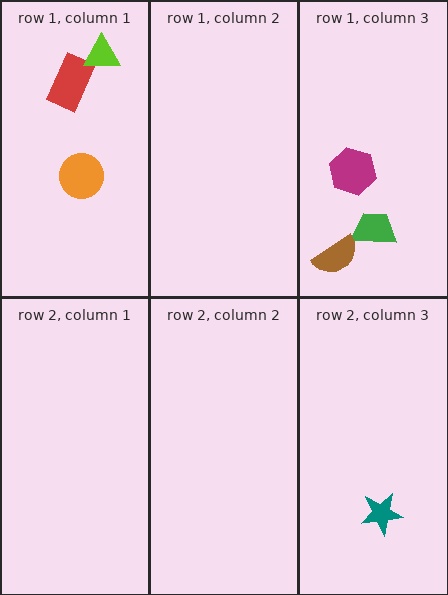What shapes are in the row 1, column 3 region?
The magenta hexagon, the green trapezoid, the brown semicircle.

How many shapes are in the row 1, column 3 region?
3.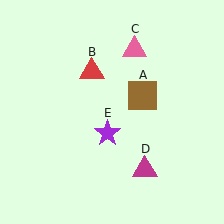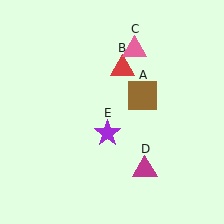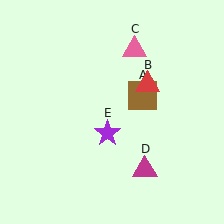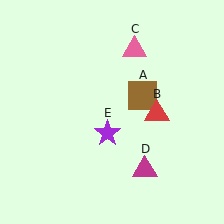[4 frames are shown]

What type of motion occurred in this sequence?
The red triangle (object B) rotated clockwise around the center of the scene.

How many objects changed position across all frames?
1 object changed position: red triangle (object B).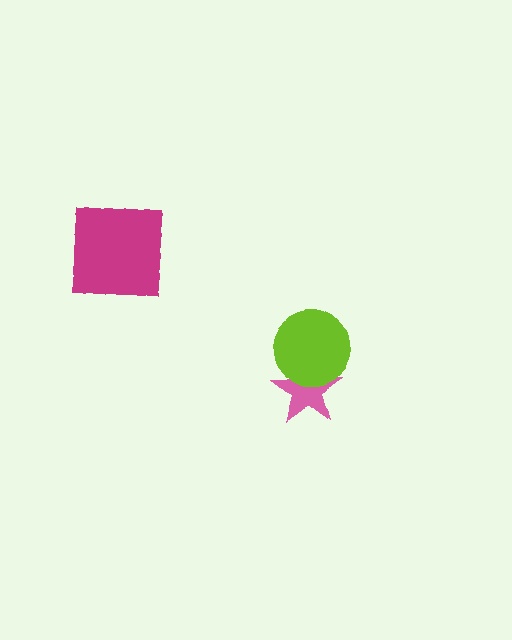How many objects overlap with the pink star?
1 object overlaps with the pink star.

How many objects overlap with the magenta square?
0 objects overlap with the magenta square.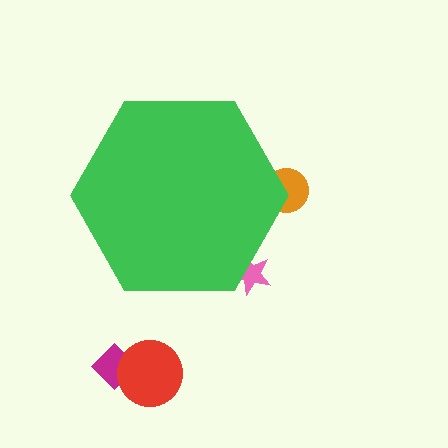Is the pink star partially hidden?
Yes, the pink star is partially hidden behind the green hexagon.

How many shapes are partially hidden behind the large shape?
2 shapes are partially hidden.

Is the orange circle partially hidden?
Yes, the orange circle is partially hidden behind the green hexagon.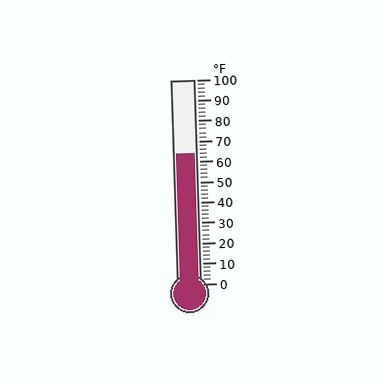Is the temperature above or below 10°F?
The temperature is above 10°F.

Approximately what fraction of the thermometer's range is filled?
The thermometer is filled to approximately 65% of its range.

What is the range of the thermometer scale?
The thermometer scale ranges from 0°F to 100°F.